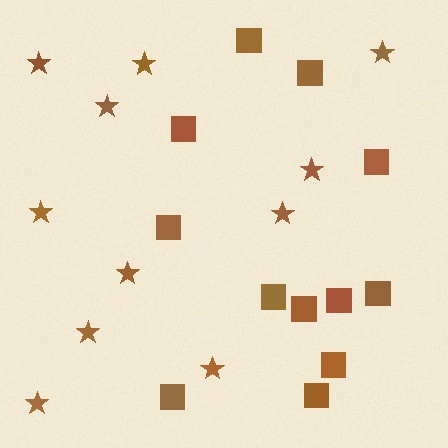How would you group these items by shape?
There are 2 groups: one group of stars (11) and one group of squares (12).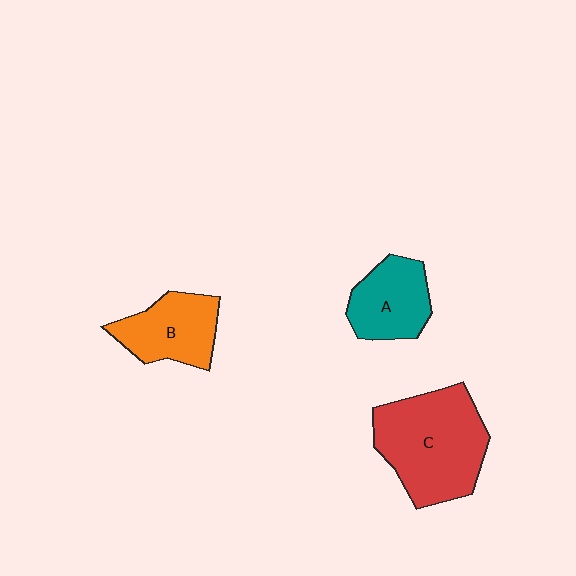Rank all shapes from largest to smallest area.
From largest to smallest: C (red), B (orange), A (teal).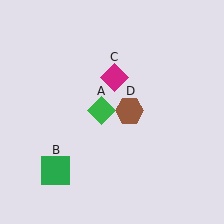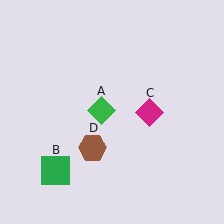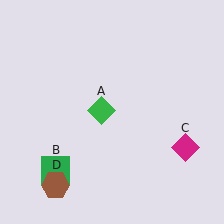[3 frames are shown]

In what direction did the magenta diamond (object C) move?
The magenta diamond (object C) moved down and to the right.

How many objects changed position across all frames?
2 objects changed position: magenta diamond (object C), brown hexagon (object D).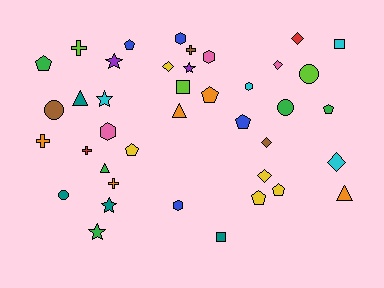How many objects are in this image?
There are 40 objects.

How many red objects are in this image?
There are 2 red objects.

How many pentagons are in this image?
There are 8 pentagons.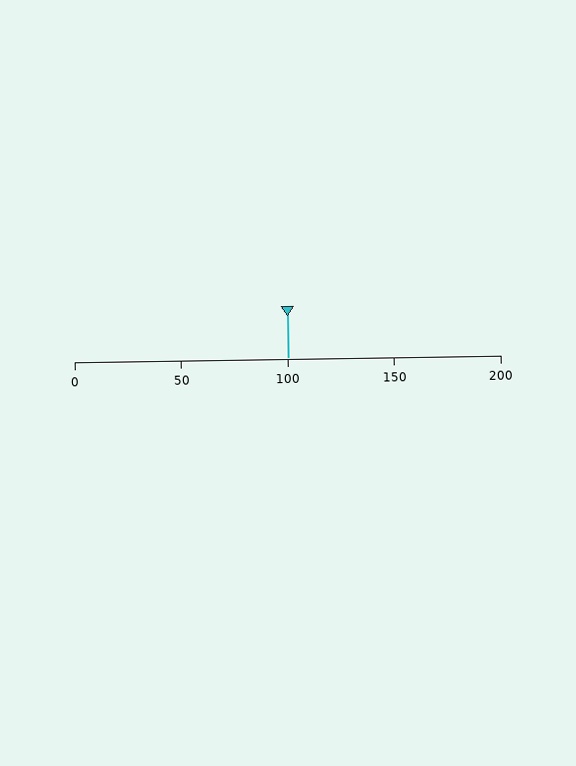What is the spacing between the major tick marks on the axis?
The major ticks are spaced 50 apart.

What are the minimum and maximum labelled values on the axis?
The axis runs from 0 to 200.